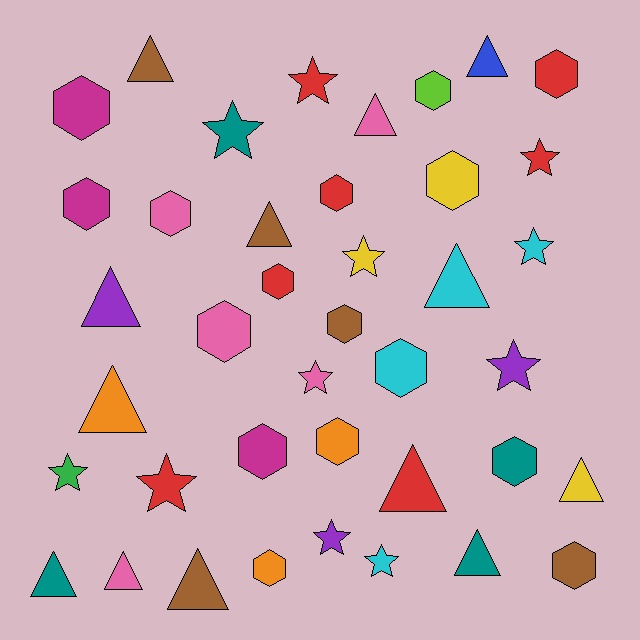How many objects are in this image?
There are 40 objects.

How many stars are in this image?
There are 11 stars.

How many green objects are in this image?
There is 1 green object.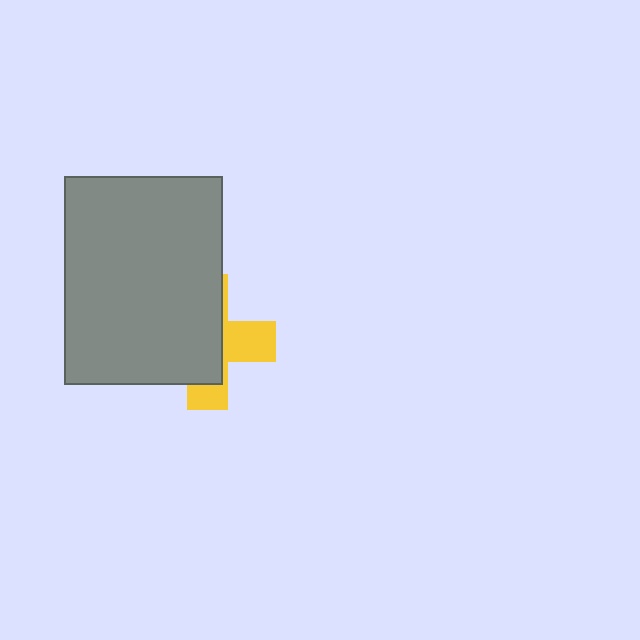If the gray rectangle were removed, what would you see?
You would see the complete yellow cross.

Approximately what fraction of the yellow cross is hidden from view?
Roughly 64% of the yellow cross is hidden behind the gray rectangle.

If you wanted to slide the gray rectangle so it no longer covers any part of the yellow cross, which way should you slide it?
Slide it left — that is the most direct way to separate the two shapes.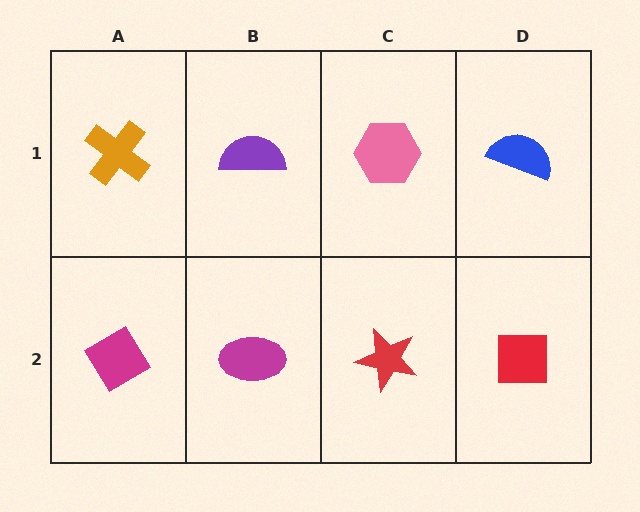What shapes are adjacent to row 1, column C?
A red star (row 2, column C), a purple semicircle (row 1, column B), a blue semicircle (row 1, column D).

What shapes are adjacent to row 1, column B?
A magenta ellipse (row 2, column B), an orange cross (row 1, column A), a pink hexagon (row 1, column C).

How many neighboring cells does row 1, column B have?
3.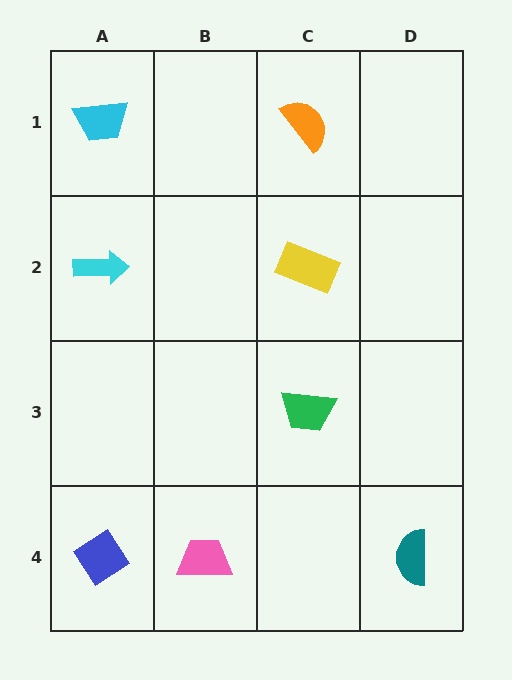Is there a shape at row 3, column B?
No, that cell is empty.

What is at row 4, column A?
A blue diamond.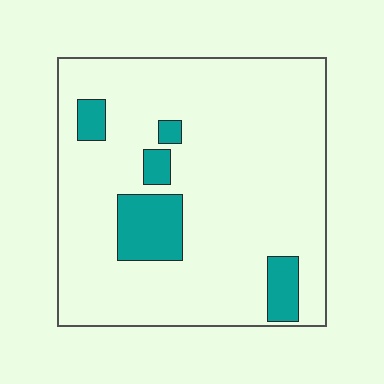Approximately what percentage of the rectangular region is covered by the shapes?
Approximately 15%.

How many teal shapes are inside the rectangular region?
5.